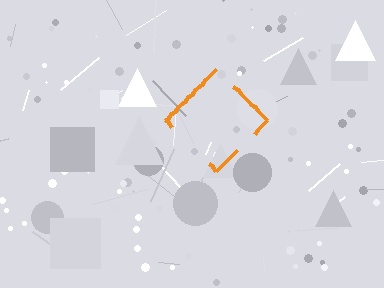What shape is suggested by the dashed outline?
The dashed outline suggests a diamond.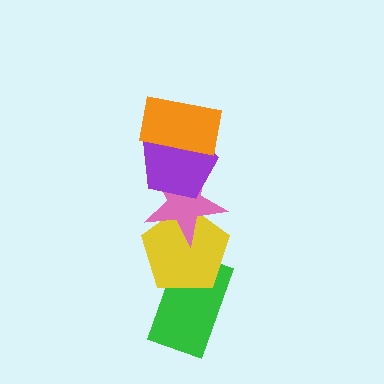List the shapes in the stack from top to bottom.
From top to bottom: the orange rectangle, the purple pentagon, the pink star, the yellow pentagon, the green rectangle.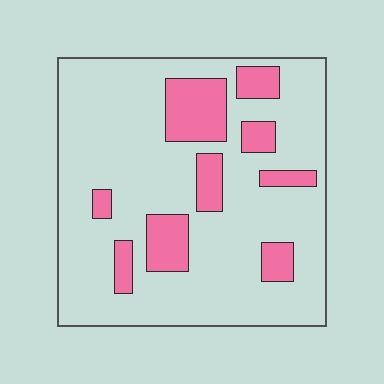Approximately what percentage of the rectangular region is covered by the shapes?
Approximately 20%.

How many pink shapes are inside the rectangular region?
9.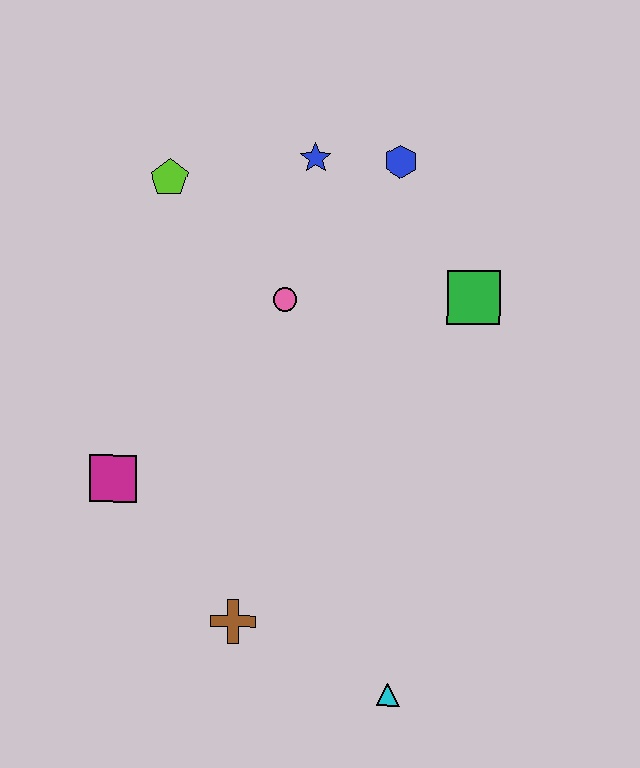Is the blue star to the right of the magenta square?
Yes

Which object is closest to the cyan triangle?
The brown cross is closest to the cyan triangle.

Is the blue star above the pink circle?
Yes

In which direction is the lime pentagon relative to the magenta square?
The lime pentagon is above the magenta square.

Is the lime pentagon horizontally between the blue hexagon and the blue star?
No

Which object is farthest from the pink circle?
The cyan triangle is farthest from the pink circle.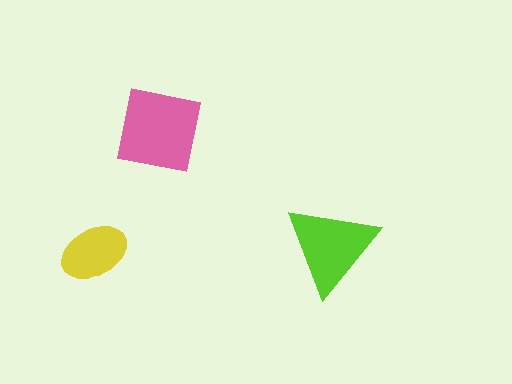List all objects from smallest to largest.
The yellow ellipse, the lime triangle, the pink square.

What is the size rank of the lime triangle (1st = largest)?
2nd.